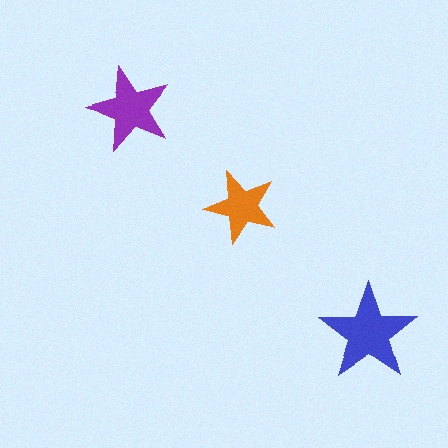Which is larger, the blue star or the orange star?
The blue one.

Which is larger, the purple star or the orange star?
The purple one.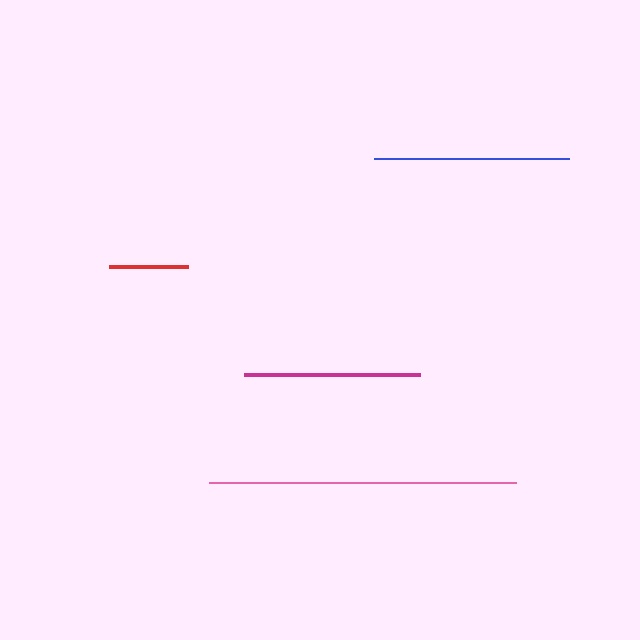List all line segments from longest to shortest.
From longest to shortest: pink, blue, magenta, red.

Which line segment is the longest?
The pink line is the longest at approximately 307 pixels.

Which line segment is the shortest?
The red line is the shortest at approximately 79 pixels.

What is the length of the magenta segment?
The magenta segment is approximately 175 pixels long.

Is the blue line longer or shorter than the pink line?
The pink line is longer than the blue line.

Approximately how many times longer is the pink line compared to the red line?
The pink line is approximately 3.9 times the length of the red line.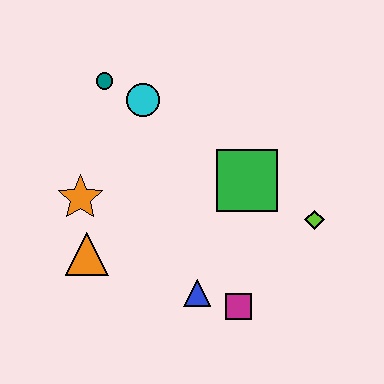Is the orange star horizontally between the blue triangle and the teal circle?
No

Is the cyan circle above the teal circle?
No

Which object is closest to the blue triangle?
The magenta square is closest to the blue triangle.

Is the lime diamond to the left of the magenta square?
No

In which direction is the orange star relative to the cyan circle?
The orange star is below the cyan circle.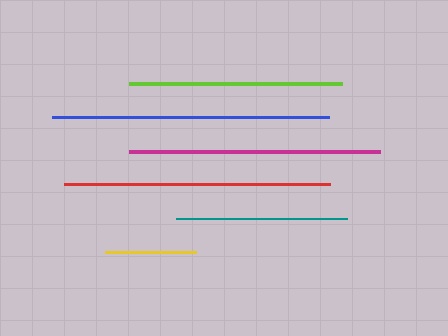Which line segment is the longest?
The blue line is the longest at approximately 277 pixels.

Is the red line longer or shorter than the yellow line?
The red line is longer than the yellow line.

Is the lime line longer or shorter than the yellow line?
The lime line is longer than the yellow line.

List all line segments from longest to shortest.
From longest to shortest: blue, red, magenta, lime, teal, yellow.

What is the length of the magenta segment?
The magenta segment is approximately 251 pixels long.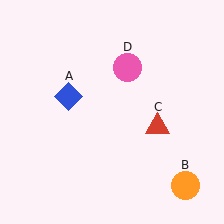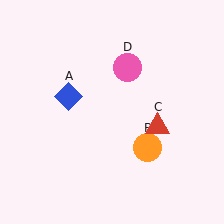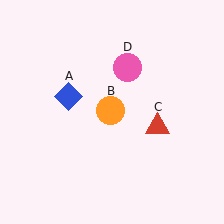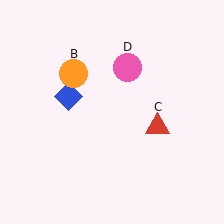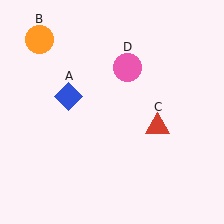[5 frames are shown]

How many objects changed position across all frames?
1 object changed position: orange circle (object B).